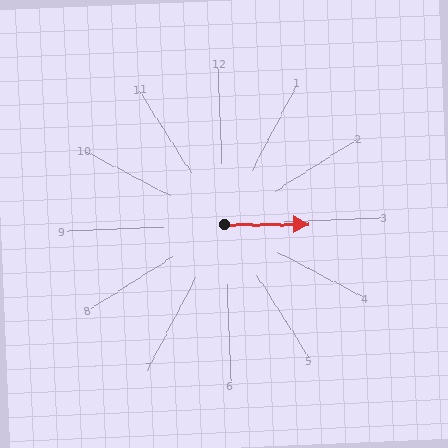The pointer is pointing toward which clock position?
Roughly 3 o'clock.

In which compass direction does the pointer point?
East.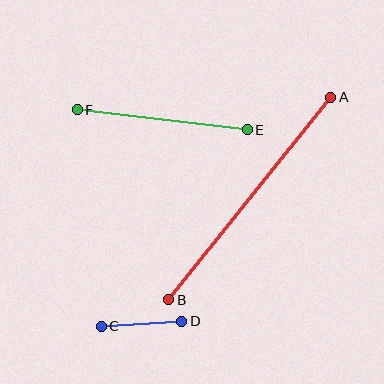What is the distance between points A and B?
The distance is approximately 259 pixels.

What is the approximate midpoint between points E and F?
The midpoint is at approximately (162, 120) pixels.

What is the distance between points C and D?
The distance is approximately 81 pixels.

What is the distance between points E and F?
The distance is approximately 171 pixels.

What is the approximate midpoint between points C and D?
The midpoint is at approximately (141, 324) pixels.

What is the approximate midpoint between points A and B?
The midpoint is at approximately (250, 199) pixels.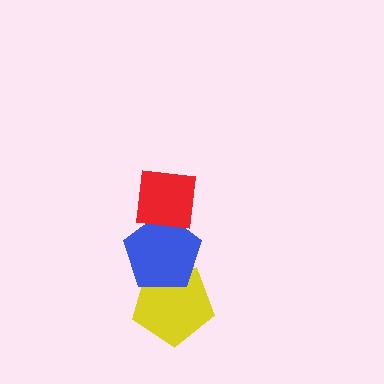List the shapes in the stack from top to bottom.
From top to bottom: the red square, the blue pentagon, the yellow pentagon.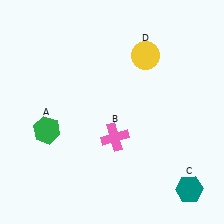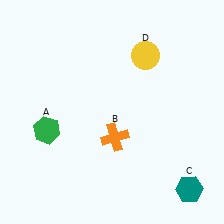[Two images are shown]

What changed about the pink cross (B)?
In Image 1, B is pink. In Image 2, it changed to orange.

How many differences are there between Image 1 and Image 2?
There is 1 difference between the two images.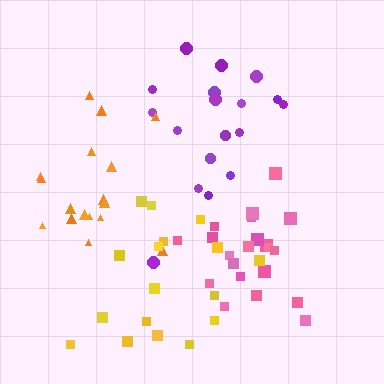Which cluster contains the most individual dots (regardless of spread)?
Pink (21).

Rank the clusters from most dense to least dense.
pink, orange, purple, yellow.